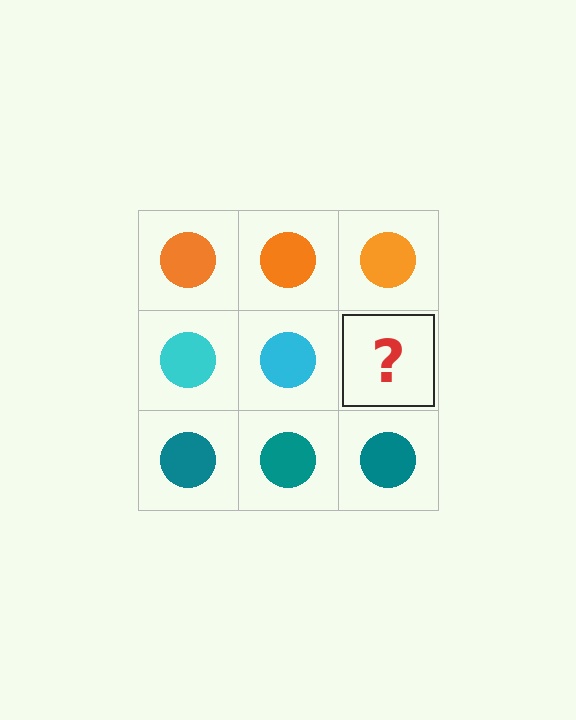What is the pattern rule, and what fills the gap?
The rule is that each row has a consistent color. The gap should be filled with a cyan circle.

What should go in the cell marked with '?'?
The missing cell should contain a cyan circle.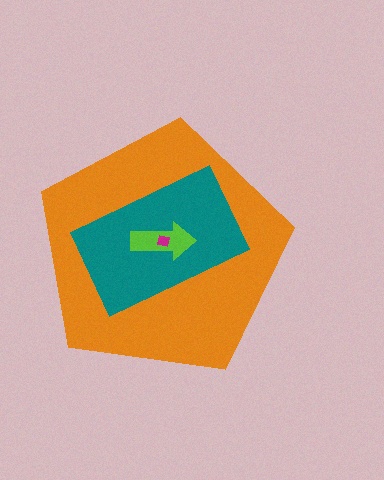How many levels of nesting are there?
4.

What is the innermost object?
The magenta square.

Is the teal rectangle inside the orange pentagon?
Yes.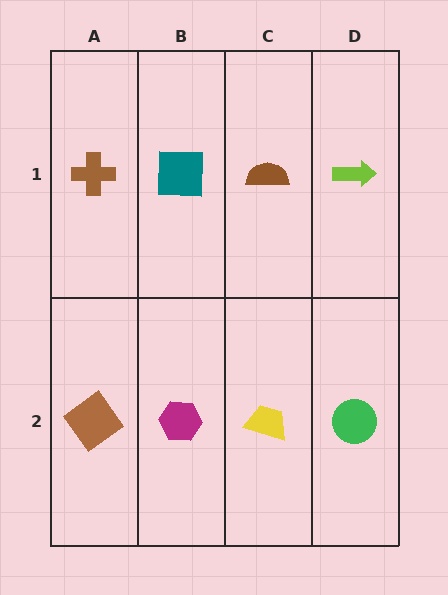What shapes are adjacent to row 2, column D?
A lime arrow (row 1, column D), a yellow trapezoid (row 2, column C).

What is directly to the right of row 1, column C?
A lime arrow.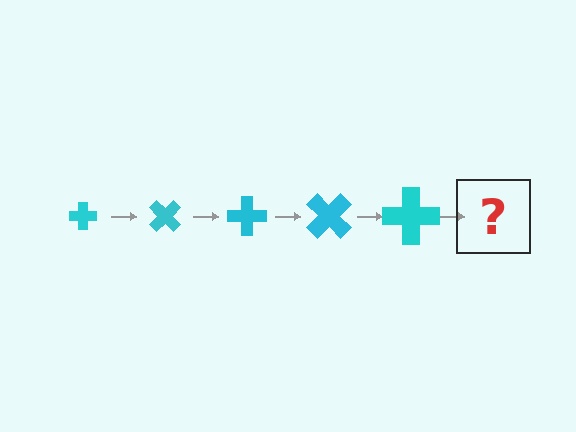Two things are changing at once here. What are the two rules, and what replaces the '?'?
The two rules are that the cross grows larger each step and it rotates 45 degrees each step. The '?' should be a cross, larger than the previous one and rotated 225 degrees from the start.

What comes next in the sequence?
The next element should be a cross, larger than the previous one and rotated 225 degrees from the start.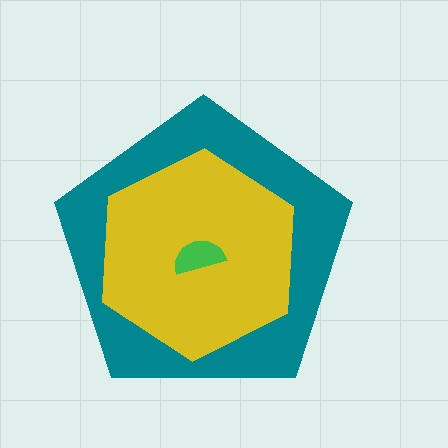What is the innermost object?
The green semicircle.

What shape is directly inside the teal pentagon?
The yellow hexagon.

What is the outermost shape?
The teal pentagon.